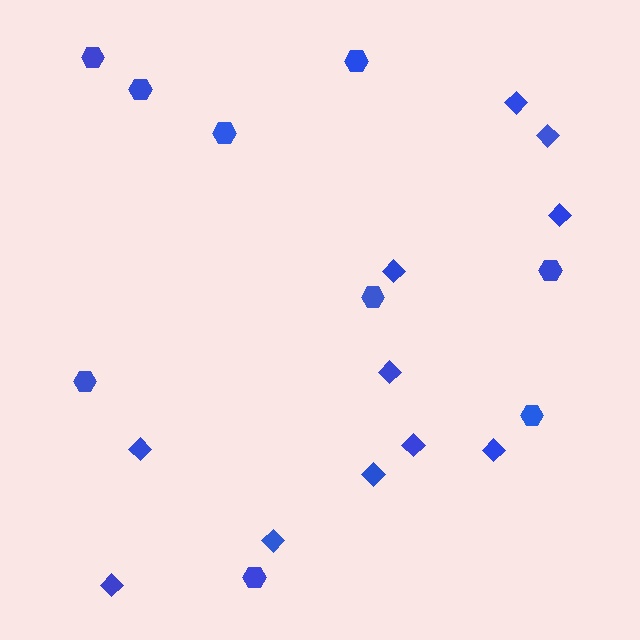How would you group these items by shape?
There are 2 groups: one group of hexagons (9) and one group of diamonds (11).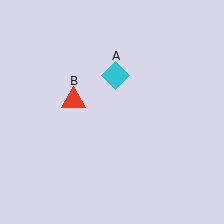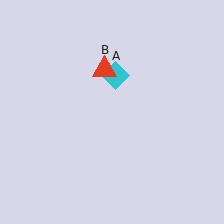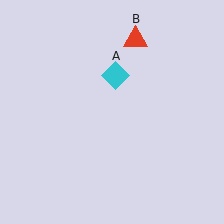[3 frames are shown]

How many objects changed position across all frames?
1 object changed position: red triangle (object B).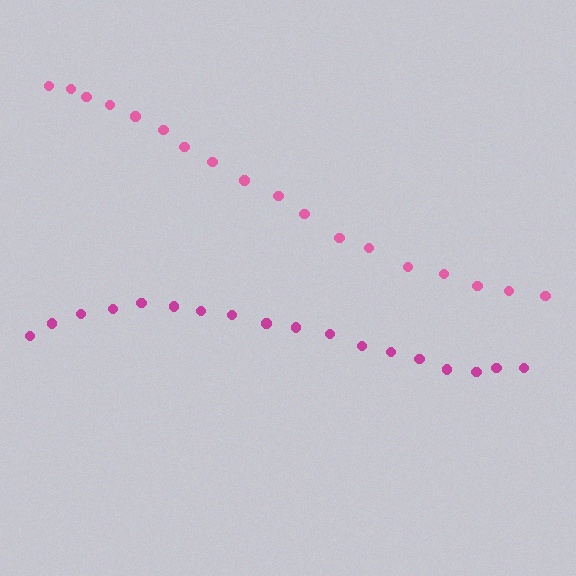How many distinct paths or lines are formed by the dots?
There are 2 distinct paths.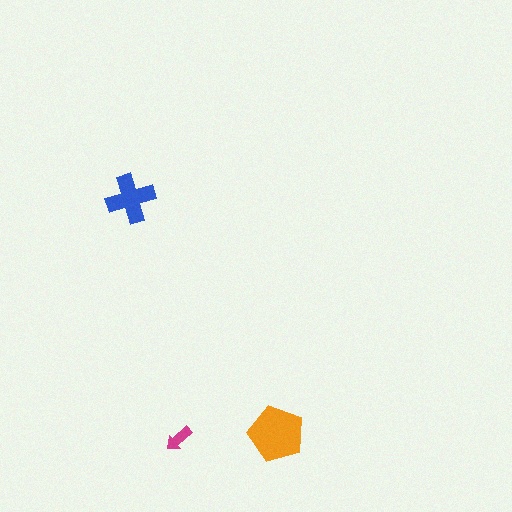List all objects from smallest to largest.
The magenta arrow, the blue cross, the orange pentagon.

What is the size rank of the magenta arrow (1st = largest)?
3rd.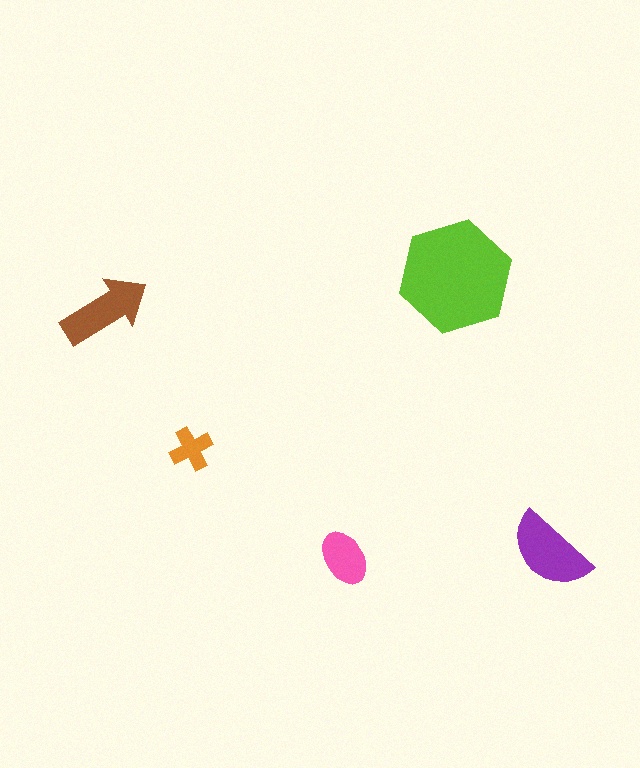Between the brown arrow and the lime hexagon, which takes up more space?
The lime hexagon.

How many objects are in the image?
There are 5 objects in the image.